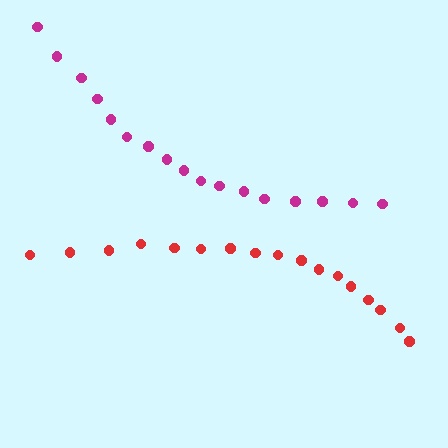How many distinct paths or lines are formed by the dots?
There are 2 distinct paths.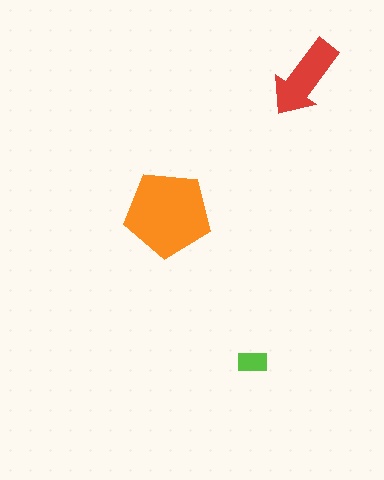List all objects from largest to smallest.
The orange pentagon, the red arrow, the lime rectangle.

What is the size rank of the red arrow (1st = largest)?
2nd.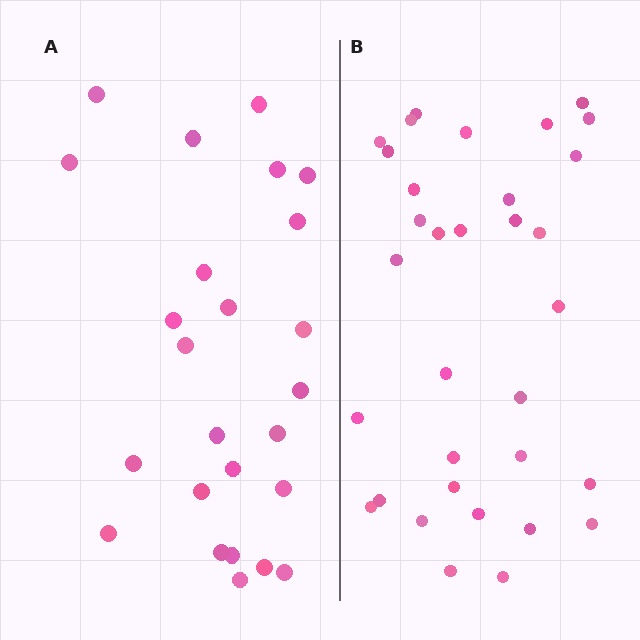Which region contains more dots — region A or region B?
Region B (the right region) has more dots.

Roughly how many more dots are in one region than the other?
Region B has roughly 8 or so more dots than region A.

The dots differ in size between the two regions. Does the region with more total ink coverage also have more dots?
No. Region A has more total ink coverage because its dots are larger, but region B actually contains more individual dots. Total area can be misleading — the number of items is what matters here.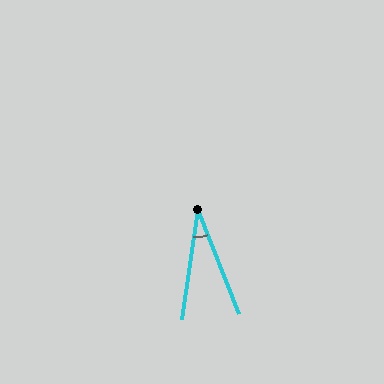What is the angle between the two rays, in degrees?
Approximately 30 degrees.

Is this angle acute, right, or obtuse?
It is acute.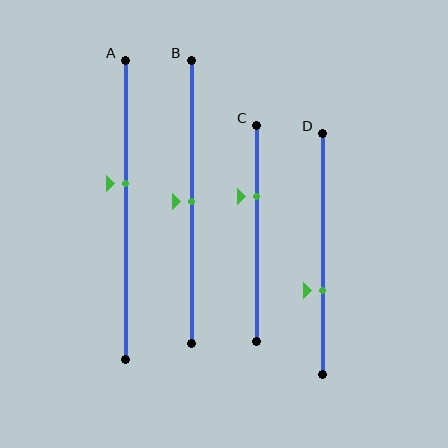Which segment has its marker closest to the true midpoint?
Segment B has its marker closest to the true midpoint.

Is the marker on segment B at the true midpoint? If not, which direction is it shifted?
Yes, the marker on segment B is at the true midpoint.